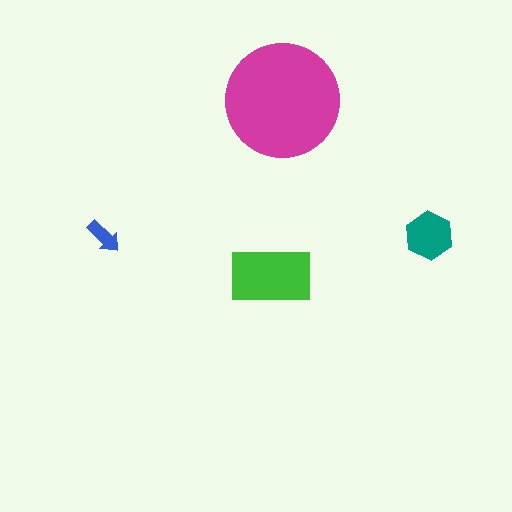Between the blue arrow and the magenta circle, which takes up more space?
The magenta circle.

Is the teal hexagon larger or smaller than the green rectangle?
Smaller.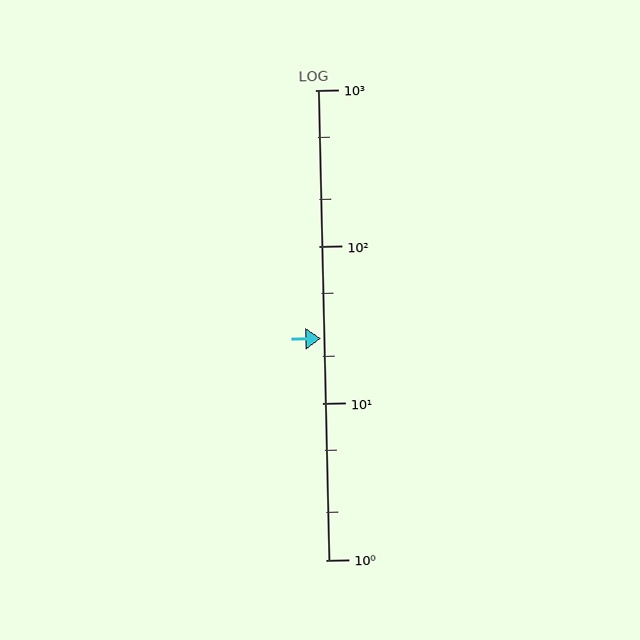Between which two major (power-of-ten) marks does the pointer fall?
The pointer is between 10 and 100.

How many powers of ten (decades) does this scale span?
The scale spans 3 decades, from 1 to 1000.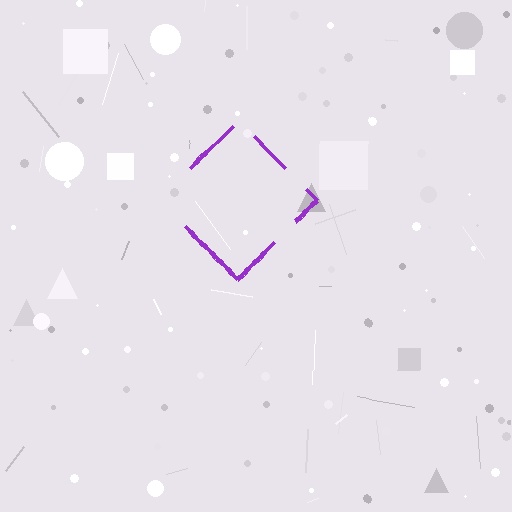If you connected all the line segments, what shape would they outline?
They would outline a diamond.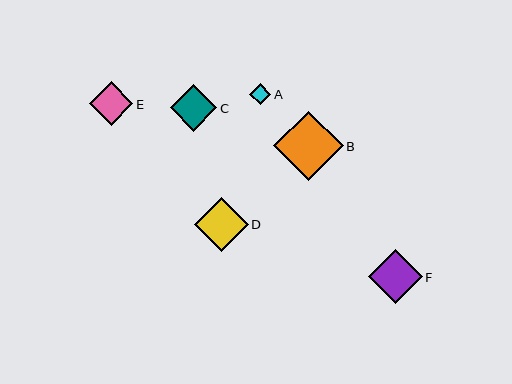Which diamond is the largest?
Diamond B is the largest with a size of approximately 69 pixels.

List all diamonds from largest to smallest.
From largest to smallest: B, F, D, C, E, A.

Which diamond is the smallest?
Diamond A is the smallest with a size of approximately 21 pixels.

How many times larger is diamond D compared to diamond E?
Diamond D is approximately 1.2 times the size of diamond E.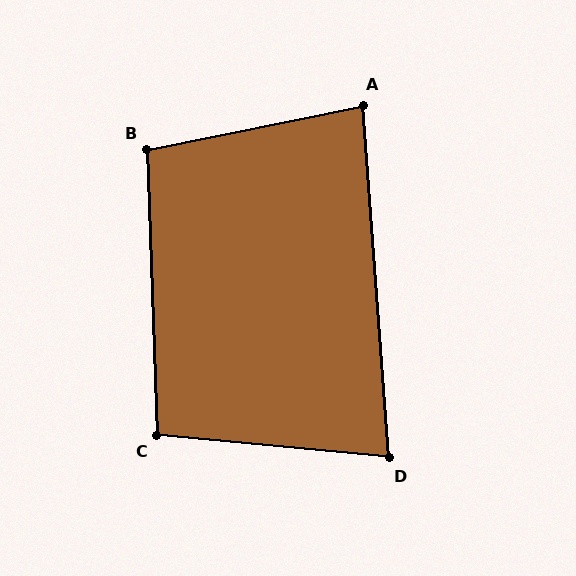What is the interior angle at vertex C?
Approximately 97 degrees (obtuse).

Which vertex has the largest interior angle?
B, at approximately 100 degrees.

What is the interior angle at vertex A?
Approximately 83 degrees (acute).